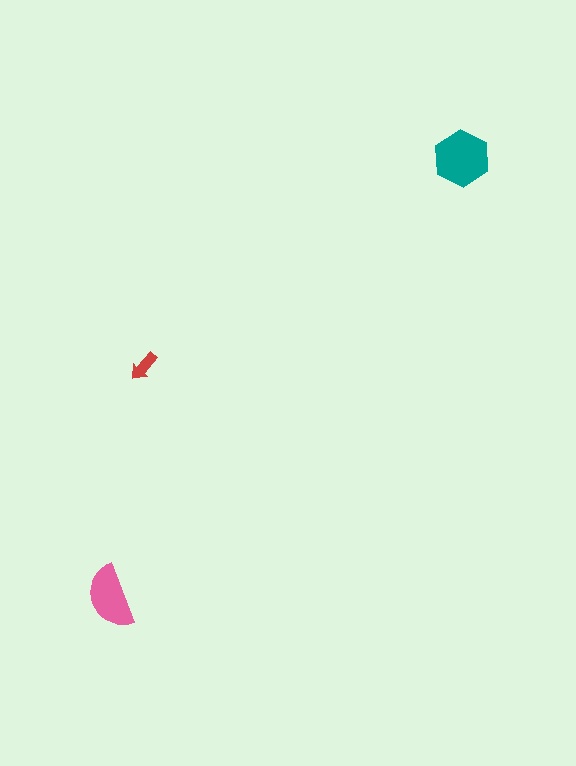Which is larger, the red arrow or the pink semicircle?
The pink semicircle.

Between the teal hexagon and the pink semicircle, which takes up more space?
The teal hexagon.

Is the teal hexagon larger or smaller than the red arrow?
Larger.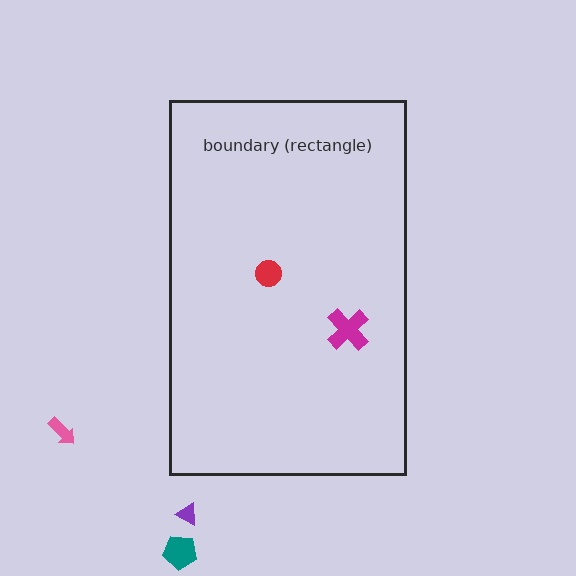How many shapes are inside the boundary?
2 inside, 3 outside.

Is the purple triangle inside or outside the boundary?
Outside.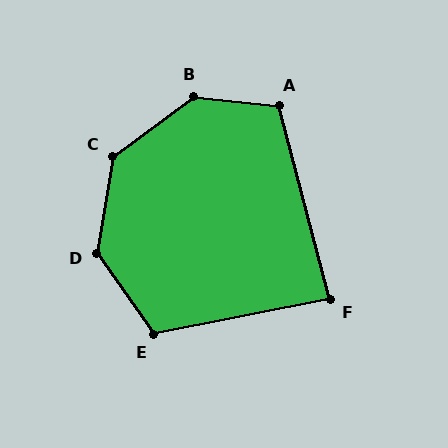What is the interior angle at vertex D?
Approximately 136 degrees (obtuse).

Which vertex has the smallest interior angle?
F, at approximately 86 degrees.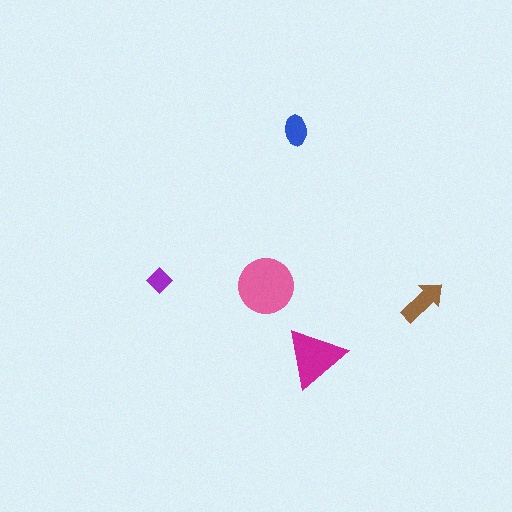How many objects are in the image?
There are 5 objects in the image.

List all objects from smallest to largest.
The purple diamond, the blue ellipse, the brown arrow, the magenta triangle, the pink circle.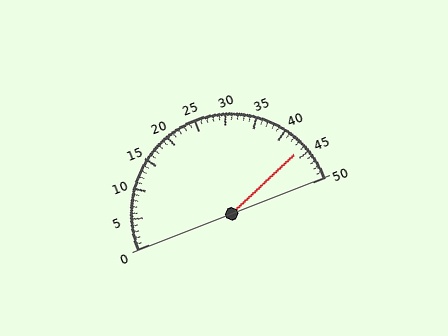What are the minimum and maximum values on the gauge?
The gauge ranges from 0 to 50.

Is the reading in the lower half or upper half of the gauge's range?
The reading is in the upper half of the range (0 to 50).